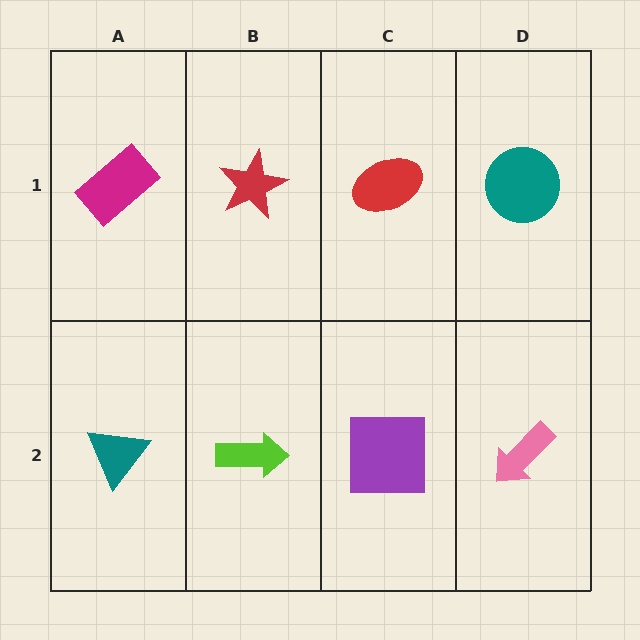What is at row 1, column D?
A teal circle.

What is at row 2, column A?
A teal triangle.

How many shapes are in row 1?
4 shapes.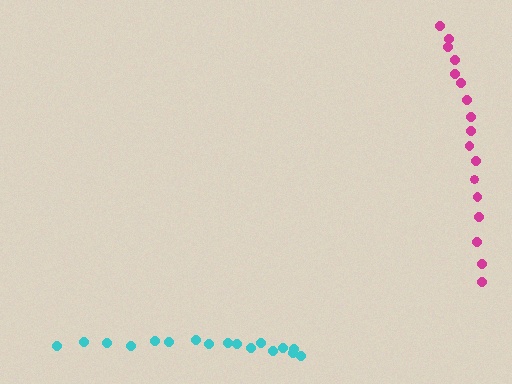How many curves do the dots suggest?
There are 2 distinct paths.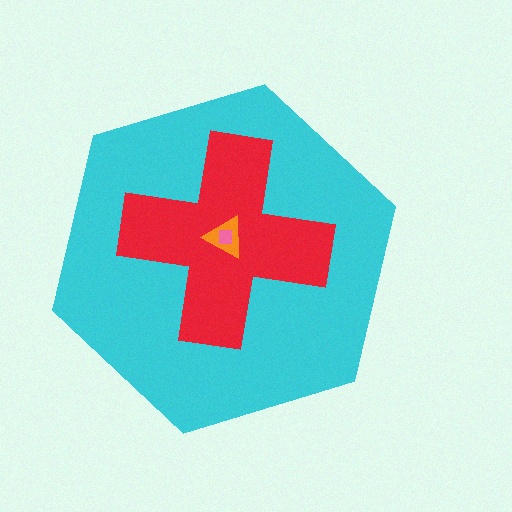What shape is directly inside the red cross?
The orange triangle.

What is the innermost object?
The pink square.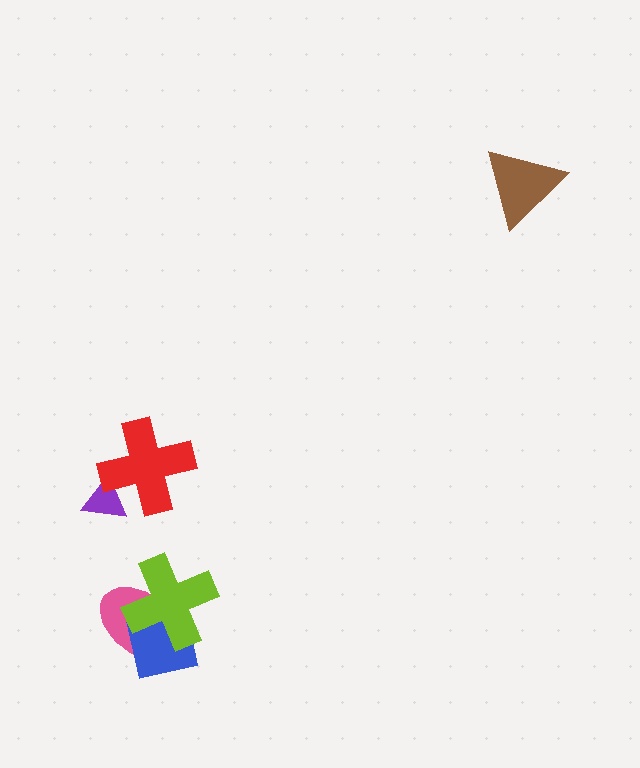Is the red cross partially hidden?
No, no other shape covers it.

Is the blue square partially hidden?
Yes, it is partially covered by another shape.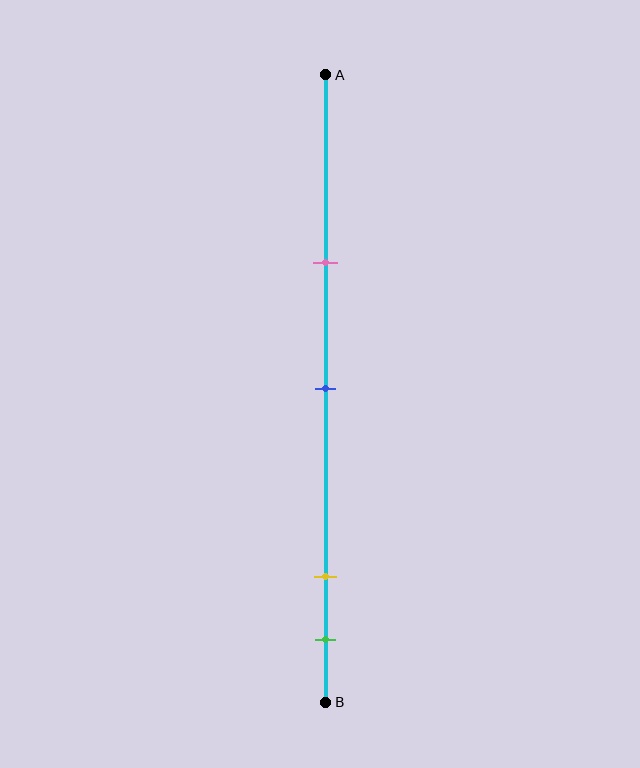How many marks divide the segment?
There are 4 marks dividing the segment.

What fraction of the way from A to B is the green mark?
The green mark is approximately 90% (0.9) of the way from A to B.